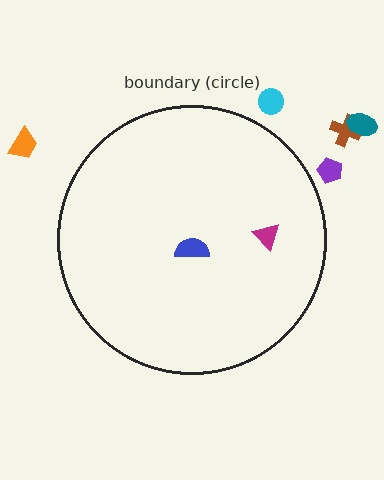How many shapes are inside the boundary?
2 inside, 5 outside.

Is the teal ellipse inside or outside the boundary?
Outside.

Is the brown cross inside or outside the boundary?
Outside.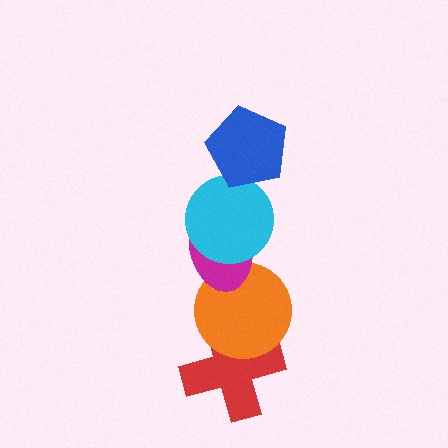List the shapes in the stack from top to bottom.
From top to bottom: the blue pentagon, the cyan circle, the magenta ellipse, the orange circle, the red cross.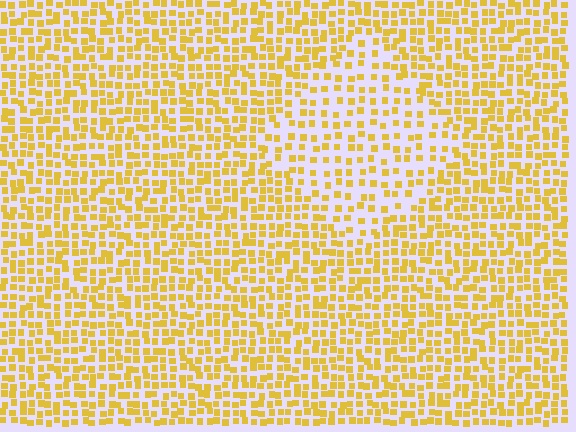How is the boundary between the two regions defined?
The boundary is defined by a change in element density (approximately 1.8x ratio). All elements are the same color, size, and shape.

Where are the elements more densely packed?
The elements are more densely packed outside the diamond boundary.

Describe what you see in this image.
The image contains small yellow elements arranged at two different densities. A diamond-shaped region is visible where the elements are less densely packed than the surrounding area.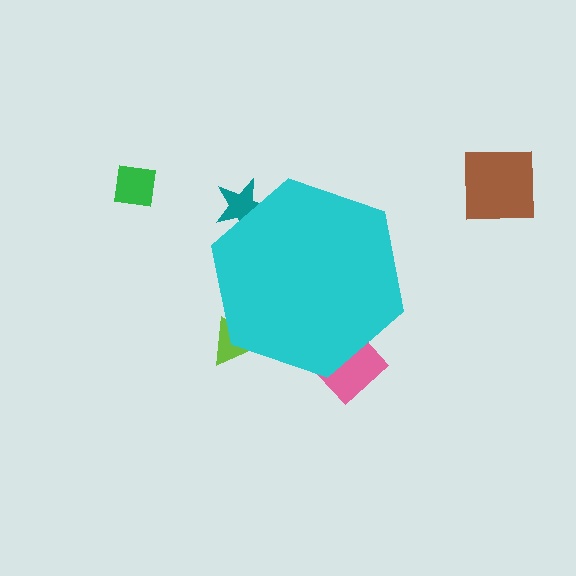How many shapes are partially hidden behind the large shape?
3 shapes are partially hidden.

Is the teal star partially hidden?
Yes, the teal star is partially hidden behind the cyan hexagon.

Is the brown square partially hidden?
No, the brown square is fully visible.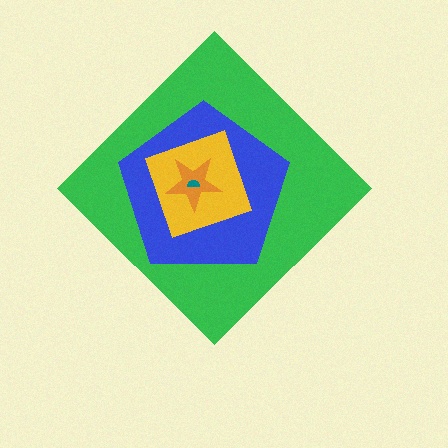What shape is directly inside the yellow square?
The orange star.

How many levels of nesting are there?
5.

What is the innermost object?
The teal semicircle.